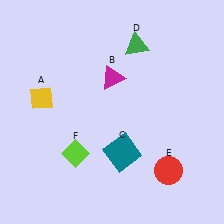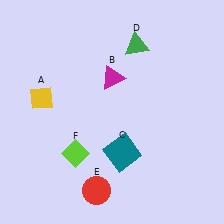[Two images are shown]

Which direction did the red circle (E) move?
The red circle (E) moved left.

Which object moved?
The red circle (E) moved left.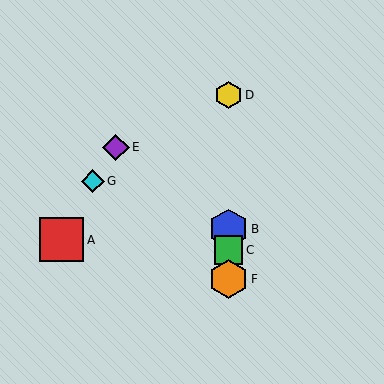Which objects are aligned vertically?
Objects B, C, D, F are aligned vertically.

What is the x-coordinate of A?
Object A is at x≈62.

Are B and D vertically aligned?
Yes, both are at x≈228.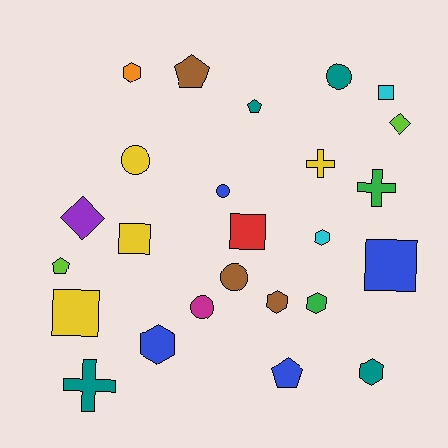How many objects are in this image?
There are 25 objects.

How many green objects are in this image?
There are 2 green objects.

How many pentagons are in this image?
There are 4 pentagons.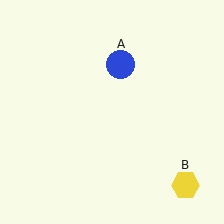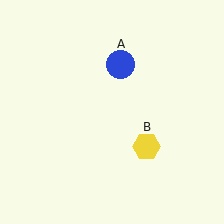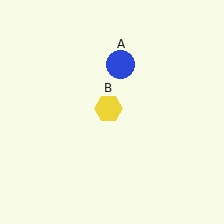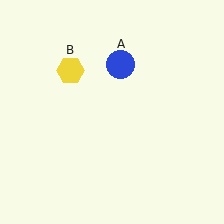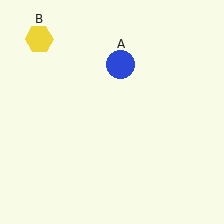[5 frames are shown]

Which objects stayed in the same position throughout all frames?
Blue circle (object A) remained stationary.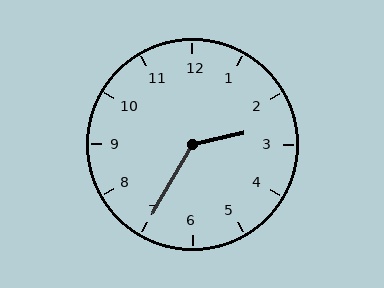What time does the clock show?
2:35.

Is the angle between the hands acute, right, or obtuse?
It is obtuse.